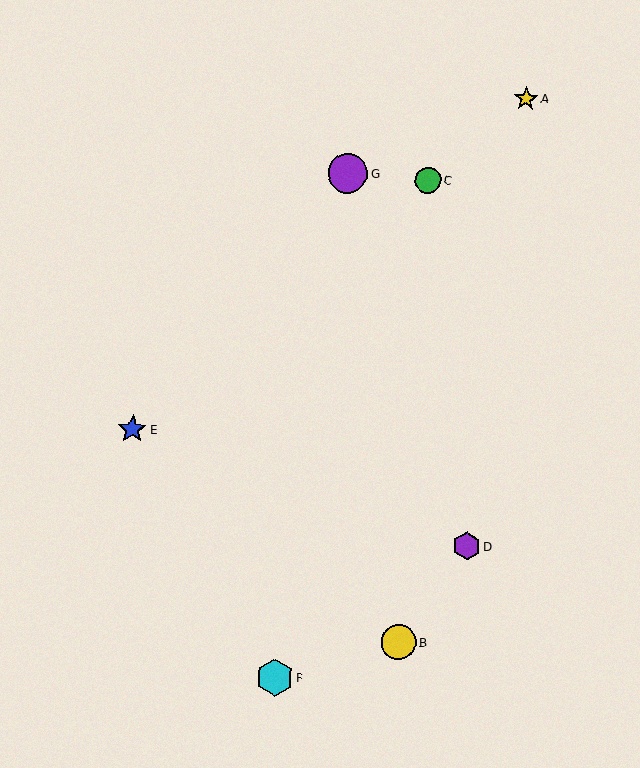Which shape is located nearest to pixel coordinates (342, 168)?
The purple circle (labeled G) at (348, 173) is nearest to that location.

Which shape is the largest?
The purple circle (labeled G) is the largest.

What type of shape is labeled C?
Shape C is a green circle.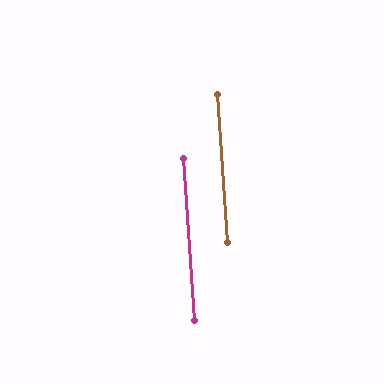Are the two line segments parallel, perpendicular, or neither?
Parallel — their directions differ by only 0.2°.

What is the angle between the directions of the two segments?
Approximately 0 degrees.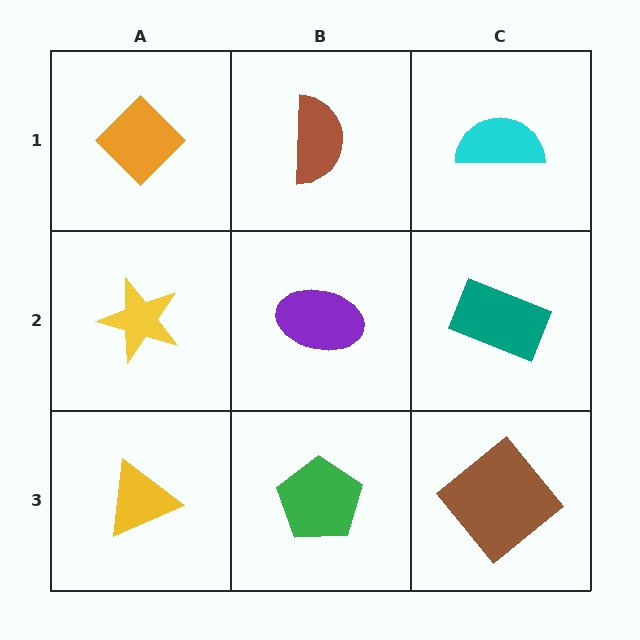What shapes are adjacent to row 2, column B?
A brown semicircle (row 1, column B), a green pentagon (row 3, column B), a yellow star (row 2, column A), a teal rectangle (row 2, column C).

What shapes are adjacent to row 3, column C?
A teal rectangle (row 2, column C), a green pentagon (row 3, column B).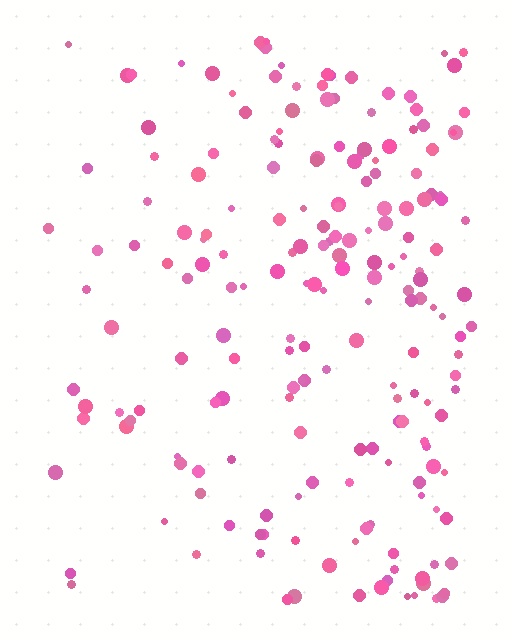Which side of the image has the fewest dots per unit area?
The left.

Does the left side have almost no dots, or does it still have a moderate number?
Still a moderate number, just noticeably fewer than the right.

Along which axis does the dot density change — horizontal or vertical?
Horizontal.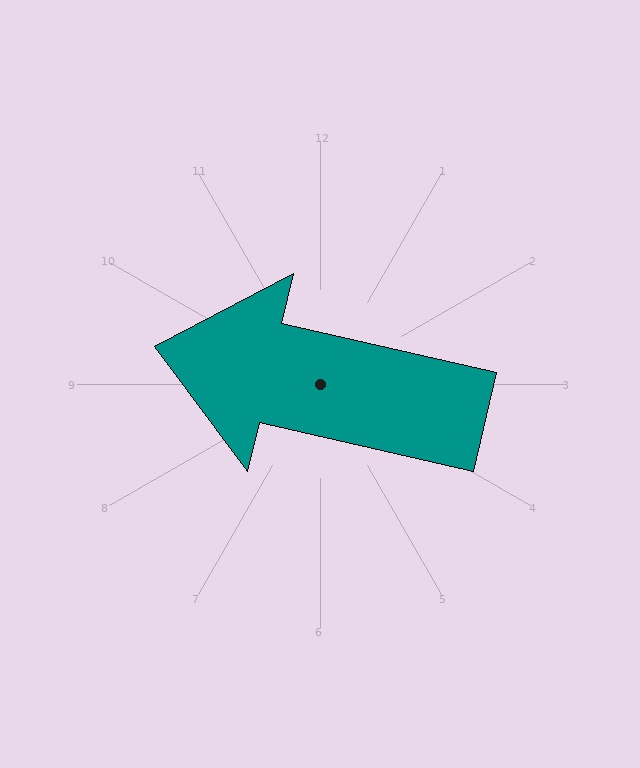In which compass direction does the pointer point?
West.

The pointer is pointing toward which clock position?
Roughly 9 o'clock.